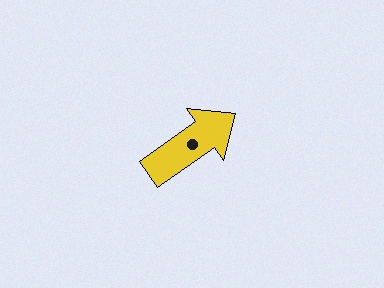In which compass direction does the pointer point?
Northeast.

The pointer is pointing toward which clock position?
Roughly 2 o'clock.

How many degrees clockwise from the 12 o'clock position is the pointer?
Approximately 55 degrees.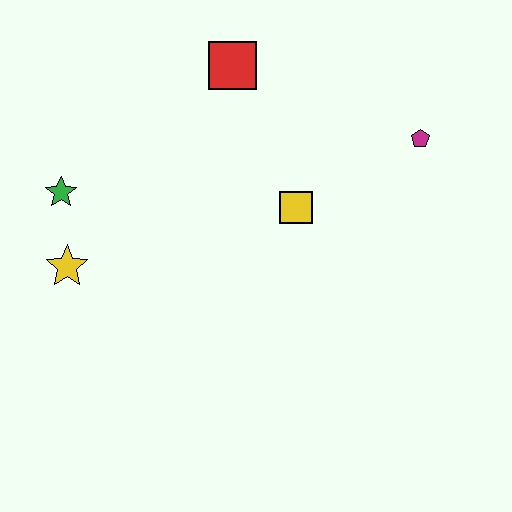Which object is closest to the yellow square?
The magenta pentagon is closest to the yellow square.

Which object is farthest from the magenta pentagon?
The yellow star is farthest from the magenta pentagon.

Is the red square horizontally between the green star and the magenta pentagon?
Yes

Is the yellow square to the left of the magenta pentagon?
Yes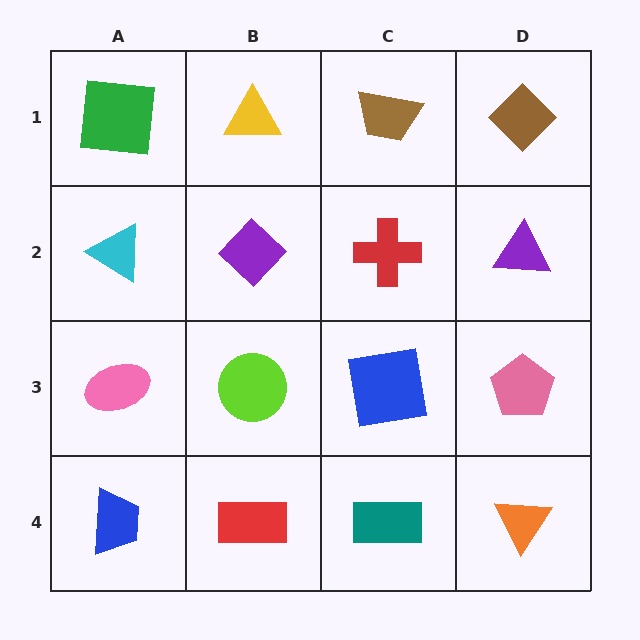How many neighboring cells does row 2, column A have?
3.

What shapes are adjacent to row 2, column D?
A brown diamond (row 1, column D), a pink pentagon (row 3, column D), a red cross (row 2, column C).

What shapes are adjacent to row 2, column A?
A green square (row 1, column A), a pink ellipse (row 3, column A), a purple diamond (row 2, column B).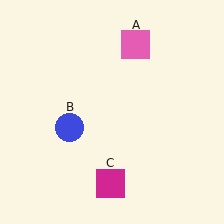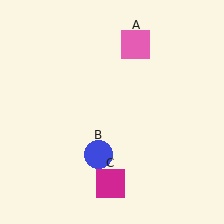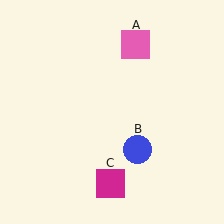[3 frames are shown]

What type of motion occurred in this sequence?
The blue circle (object B) rotated counterclockwise around the center of the scene.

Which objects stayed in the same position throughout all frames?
Pink square (object A) and magenta square (object C) remained stationary.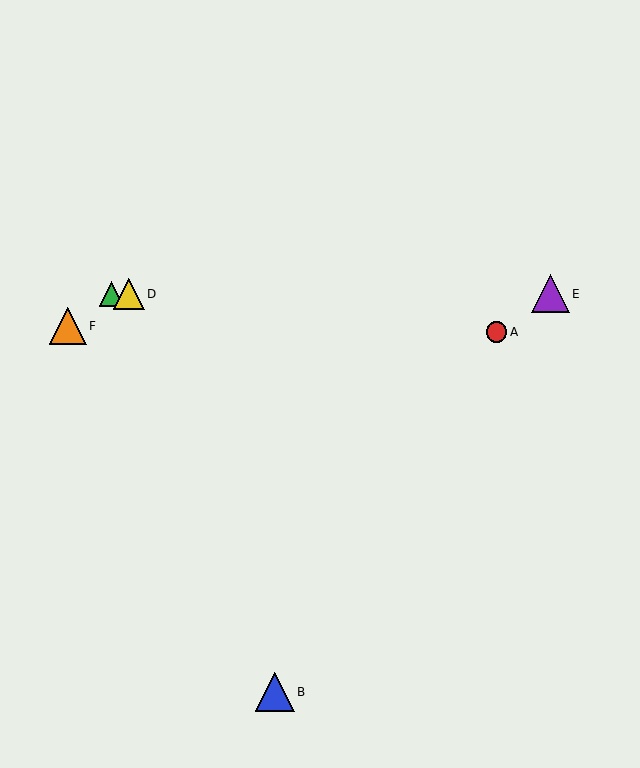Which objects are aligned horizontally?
Objects C, D, E are aligned horizontally.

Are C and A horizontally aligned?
No, C is at y≈294 and A is at y≈332.